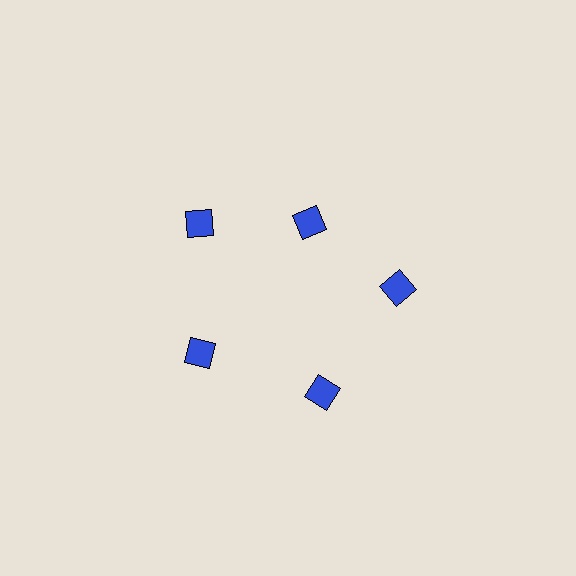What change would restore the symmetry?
The symmetry would be restored by moving it outward, back onto the ring so that all 5 diamonds sit at equal angles and equal distance from the center.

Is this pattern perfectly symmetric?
No. The 5 blue diamonds are arranged in a ring, but one element near the 1 o'clock position is pulled inward toward the center, breaking the 5-fold rotational symmetry.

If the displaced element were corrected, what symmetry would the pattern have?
It would have 5-fold rotational symmetry — the pattern would map onto itself every 72 degrees.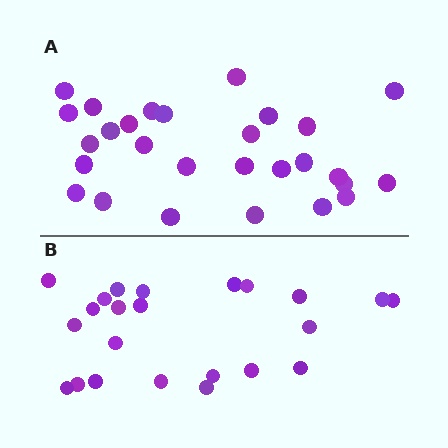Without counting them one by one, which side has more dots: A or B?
Region A (the top region) has more dots.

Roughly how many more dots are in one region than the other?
Region A has about 5 more dots than region B.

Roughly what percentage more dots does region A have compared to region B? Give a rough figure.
About 20% more.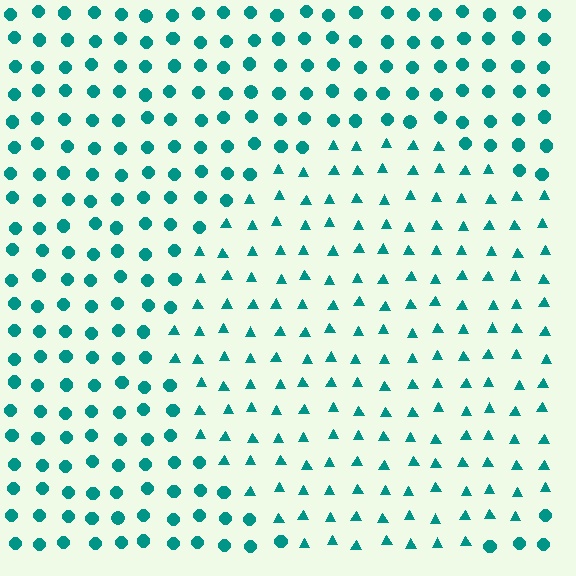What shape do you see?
I see a circle.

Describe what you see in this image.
The image is filled with small teal elements arranged in a uniform grid. A circle-shaped region contains triangles, while the surrounding area contains circles. The boundary is defined purely by the change in element shape.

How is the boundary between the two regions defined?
The boundary is defined by a change in element shape: triangles inside vs. circles outside. All elements share the same color and spacing.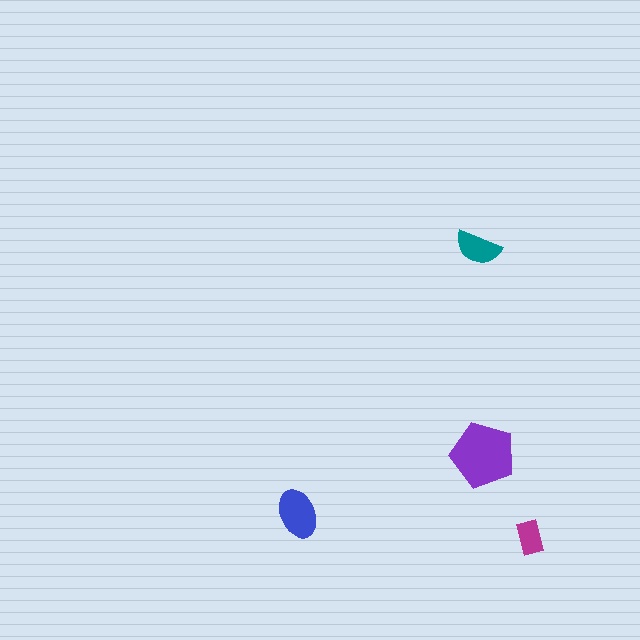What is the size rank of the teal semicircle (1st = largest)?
3rd.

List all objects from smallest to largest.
The magenta rectangle, the teal semicircle, the blue ellipse, the purple pentagon.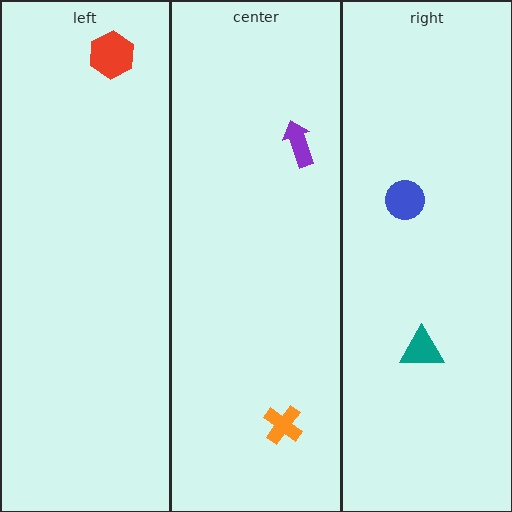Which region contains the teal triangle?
The right region.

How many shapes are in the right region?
2.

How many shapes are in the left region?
1.